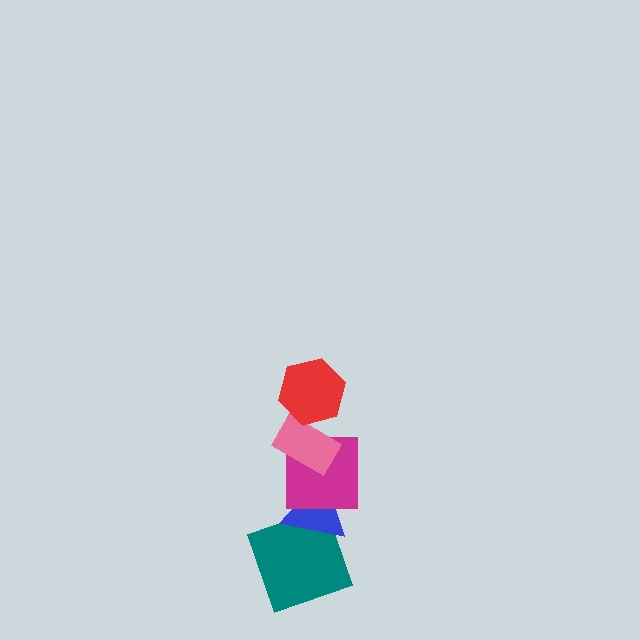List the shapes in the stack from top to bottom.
From top to bottom: the red hexagon, the pink rectangle, the magenta square, the blue triangle, the teal square.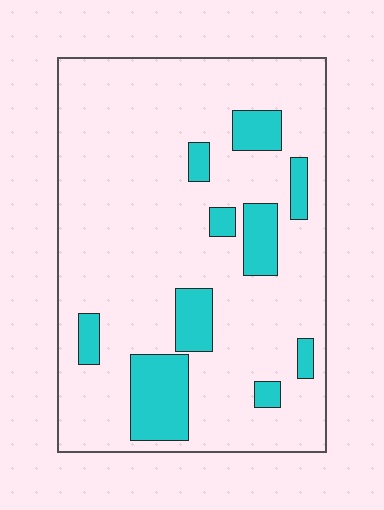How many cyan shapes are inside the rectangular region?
10.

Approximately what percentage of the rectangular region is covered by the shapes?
Approximately 15%.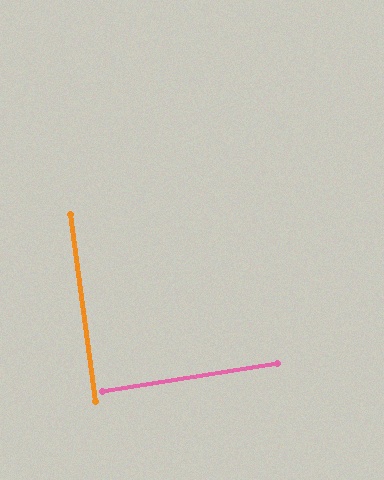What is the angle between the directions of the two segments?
Approximately 89 degrees.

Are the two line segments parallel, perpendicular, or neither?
Perpendicular — they meet at approximately 89°.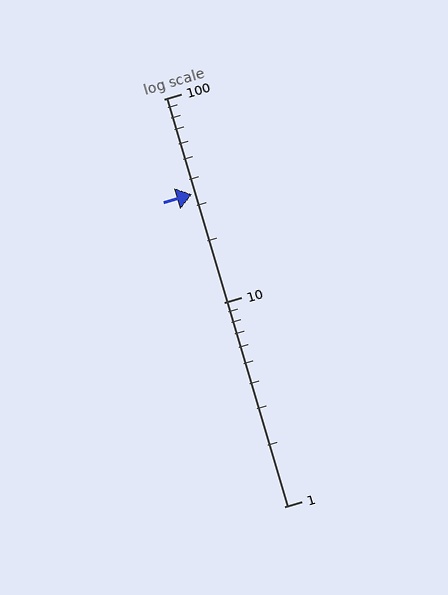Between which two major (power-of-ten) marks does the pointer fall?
The pointer is between 10 and 100.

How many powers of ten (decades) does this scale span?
The scale spans 2 decades, from 1 to 100.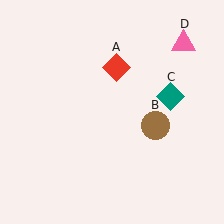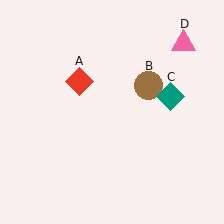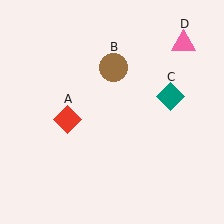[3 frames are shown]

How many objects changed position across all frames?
2 objects changed position: red diamond (object A), brown circle (object B).